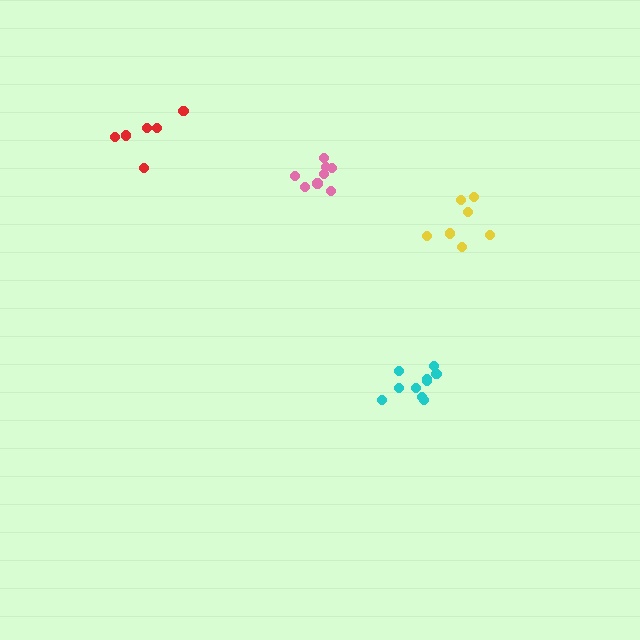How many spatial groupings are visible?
There are 4 spatial groupings.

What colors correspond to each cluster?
The clusters are colored: cyan, red, pink, yellow.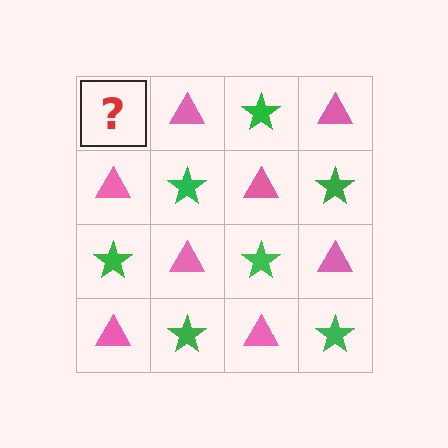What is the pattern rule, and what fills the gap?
The rule is that it alternates green star and pink triangle in a checkerboard pattern. The gap should be filled with a green star.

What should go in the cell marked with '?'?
The missing cell should contain a green star.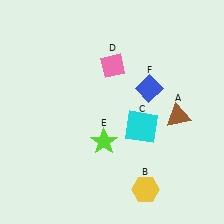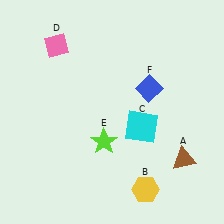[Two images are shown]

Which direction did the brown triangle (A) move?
The brown triangle (A) moved down.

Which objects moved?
The objects that moved are: the brown triangle (A), the pink diamond (D).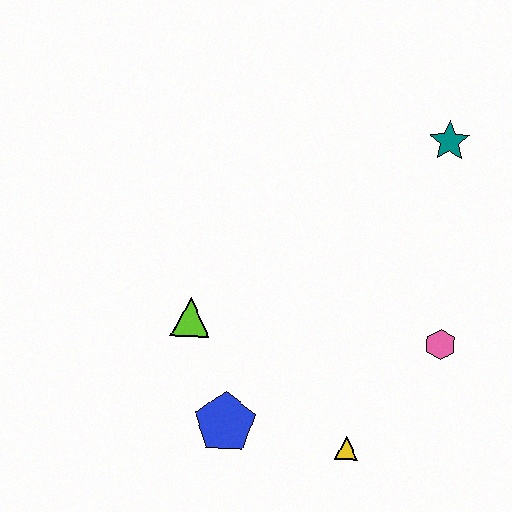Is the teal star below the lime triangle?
No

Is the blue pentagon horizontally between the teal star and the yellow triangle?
No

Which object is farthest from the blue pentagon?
The teal star is farthest from the blue pentagon.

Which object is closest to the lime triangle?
The blue pentagon is closest to the lime triangle.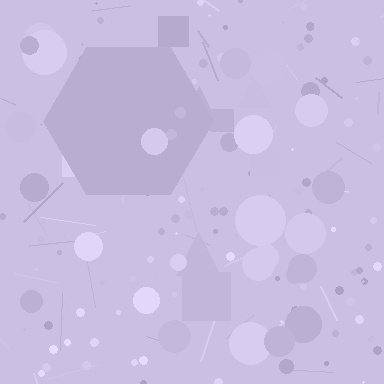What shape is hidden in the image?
A hexagon is hidden in the image.